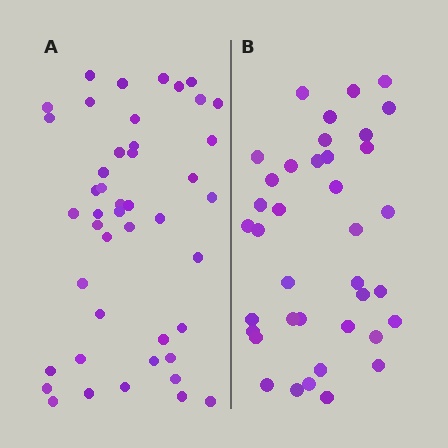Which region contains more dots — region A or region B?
Region A (the left region) has more dots.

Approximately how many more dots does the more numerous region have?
Region A has roughly 8 or so more dots than region B.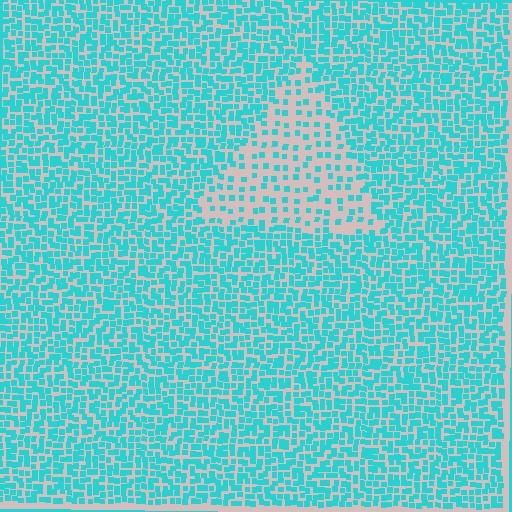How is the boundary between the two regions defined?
The boundary is defined by a change in element density (approximately 2.5x ratio). All elements are the same color, size, and shape.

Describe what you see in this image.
The image contains small cyan elements arranged at two different densities. A triangle-shaped region is visible where the elements are less densely packed than the surrounding area.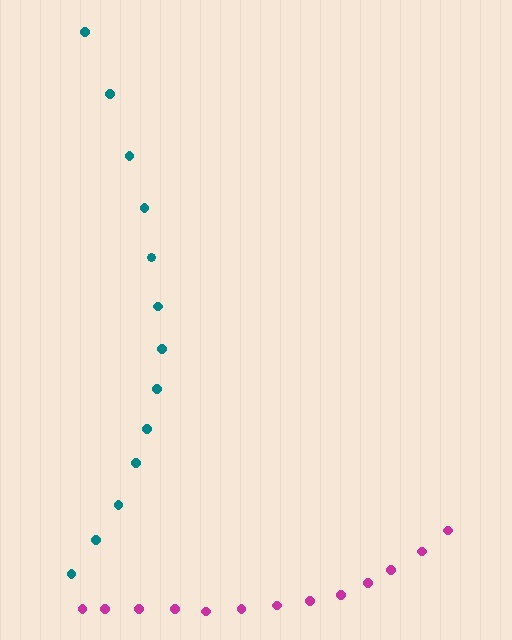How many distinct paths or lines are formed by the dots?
There are 2 distinct paths.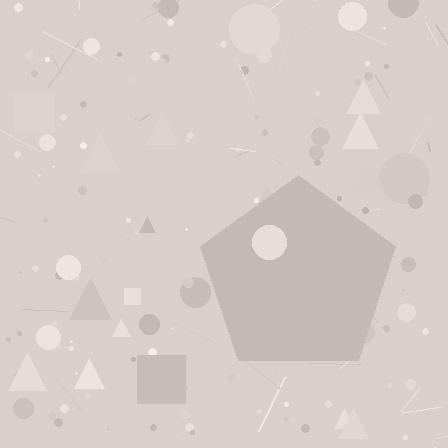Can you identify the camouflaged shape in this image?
The camouflaged shape is a pentagon.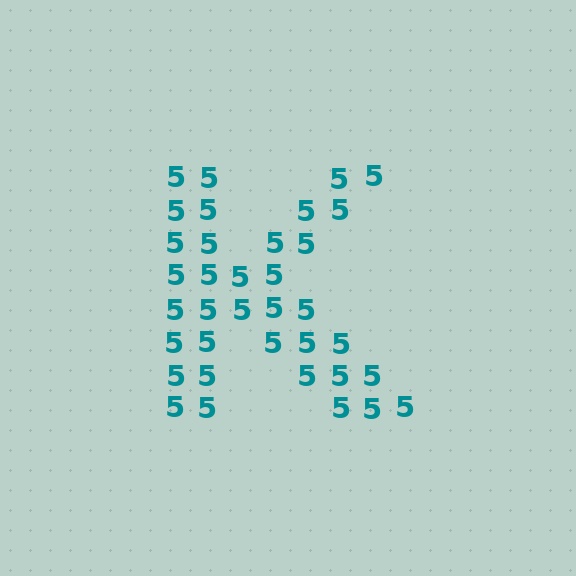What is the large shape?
The large shape is the letter K.